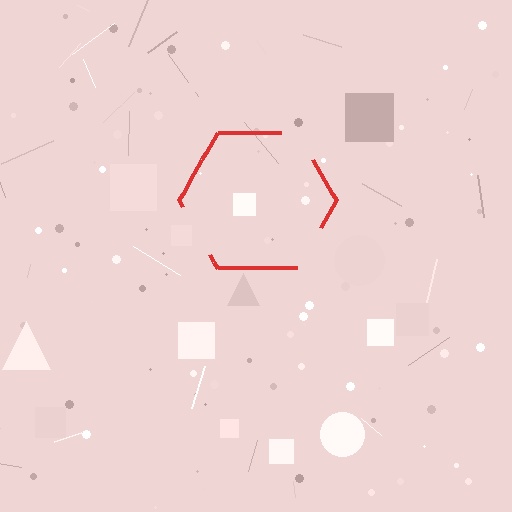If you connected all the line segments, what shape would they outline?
They would outline a hexagon.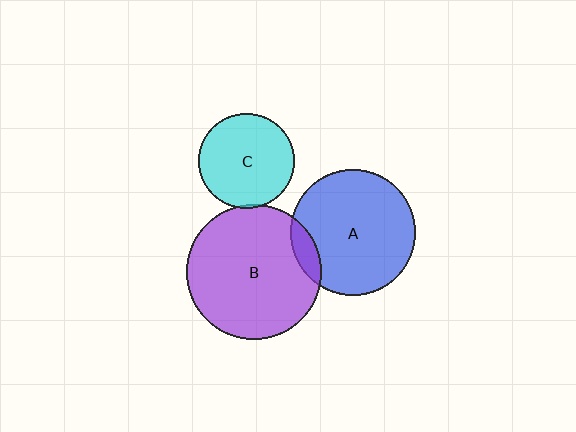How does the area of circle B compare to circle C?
Approximately 2.0 times.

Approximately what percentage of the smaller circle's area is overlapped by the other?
Approximately 10%.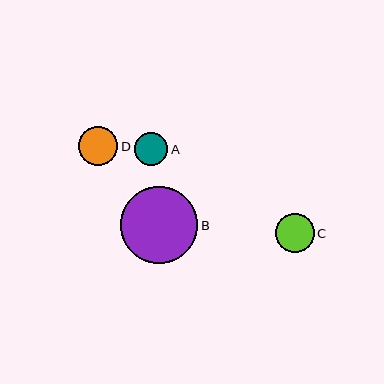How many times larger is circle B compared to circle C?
Circle B is approximately 2.0 times the size of circle C.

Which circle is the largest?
Circle B is the largest with a size of approximately 77 pixels.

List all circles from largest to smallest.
From largest to smallest: B, D, C, A.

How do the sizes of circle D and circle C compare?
Circle D and circle C are approximately the same size.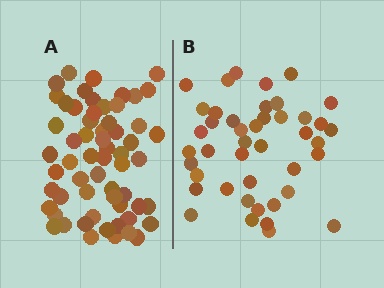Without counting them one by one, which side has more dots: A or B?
Region A (the left region) has more dots.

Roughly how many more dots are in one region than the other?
Region A has approximately 15 more dots than region B.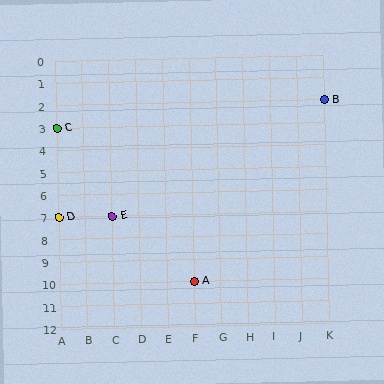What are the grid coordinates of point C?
Point C is at grid coordinates (A, 3).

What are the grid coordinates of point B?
Point B is at grid coordinates (K, 2).